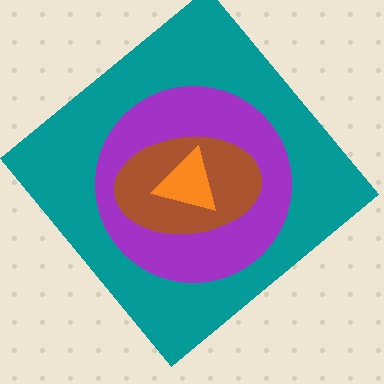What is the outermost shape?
The teal diamond.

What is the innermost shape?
The orange triangle.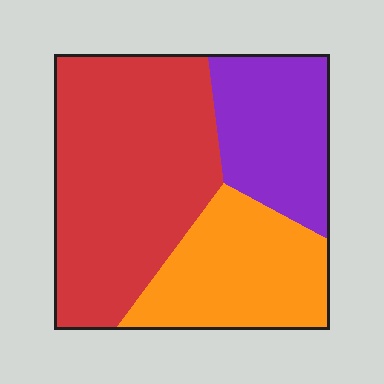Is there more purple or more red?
Red.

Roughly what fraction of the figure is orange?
Orange takes up between a sixth and a third of the figure.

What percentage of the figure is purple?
Purple takes up about one quarter (1/4) of the figure.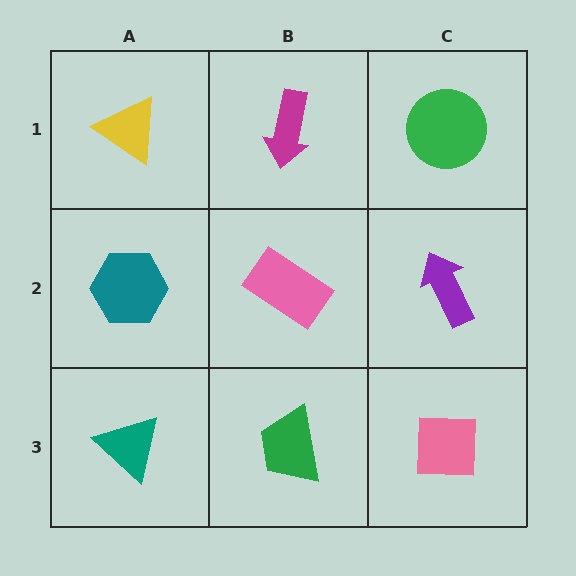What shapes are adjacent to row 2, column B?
A magenta arrow (row 1, column B), a green trapezoid (row 3, column B), a teal hexagon (row 2, column A), a purple arrow (row 2, column C).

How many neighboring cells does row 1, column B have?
3.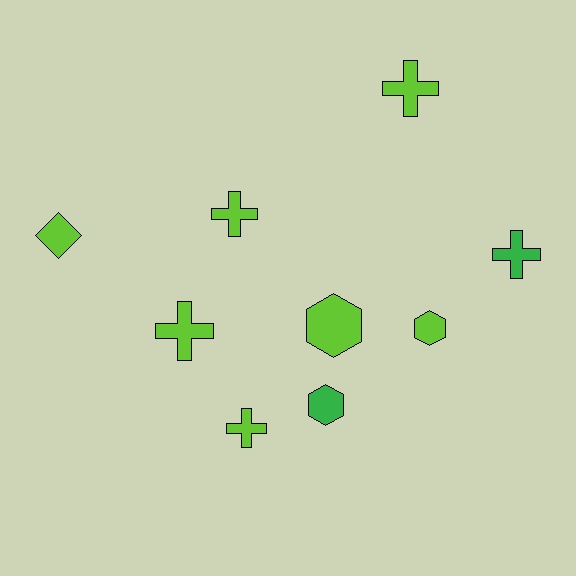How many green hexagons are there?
There is 1 green hexagon.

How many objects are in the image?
There are 9 objects.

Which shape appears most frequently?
Cross, with 5 objects.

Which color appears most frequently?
Lime, with 7 objects.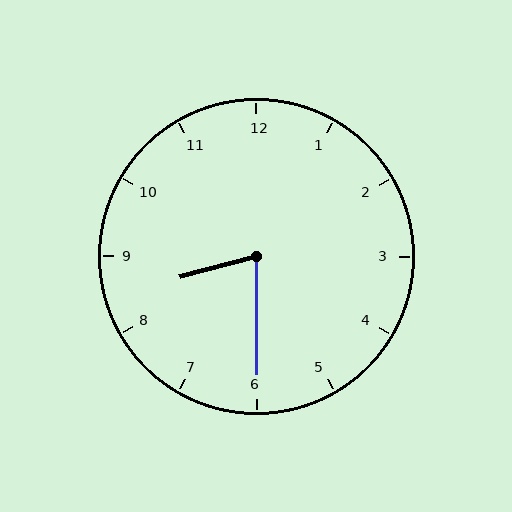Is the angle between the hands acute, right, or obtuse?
It is acute.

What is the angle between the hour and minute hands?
Approximately 75 degrees.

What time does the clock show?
8:30.